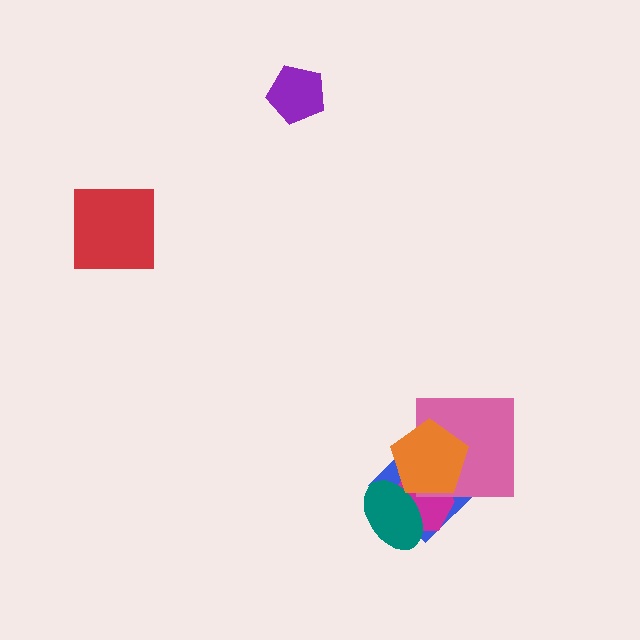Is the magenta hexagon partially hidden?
Yes, it is partially covered by another shape.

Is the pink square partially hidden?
Yes, it is partially covered by another shape.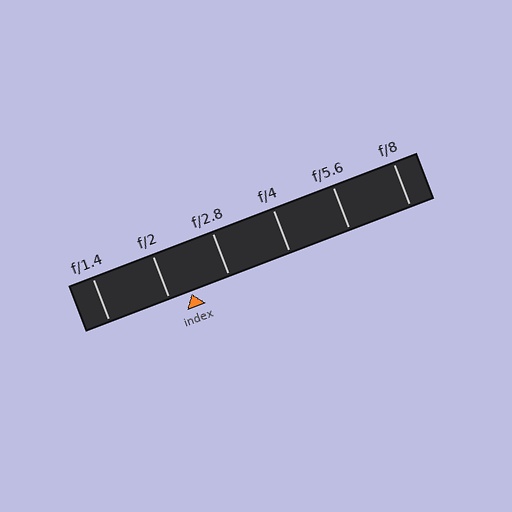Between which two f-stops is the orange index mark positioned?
The index mark is between f/2 and f/2.8.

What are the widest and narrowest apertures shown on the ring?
The widest aperture shown is f/1.4 and the narrowest is f/8.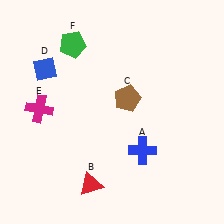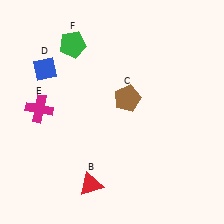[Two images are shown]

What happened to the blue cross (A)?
The blue cross (A) was removed in Image 2. It was in the bottom-right area of Image 1.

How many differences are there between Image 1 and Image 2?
There is 1 difference between the two images.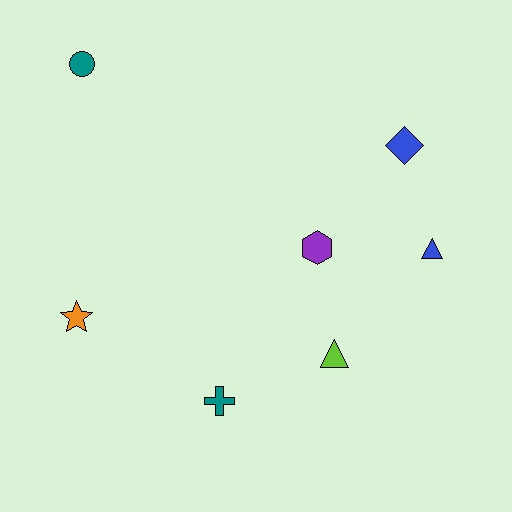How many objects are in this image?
There are 7 objects.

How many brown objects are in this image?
There are no brown objects.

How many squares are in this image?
There are no squares.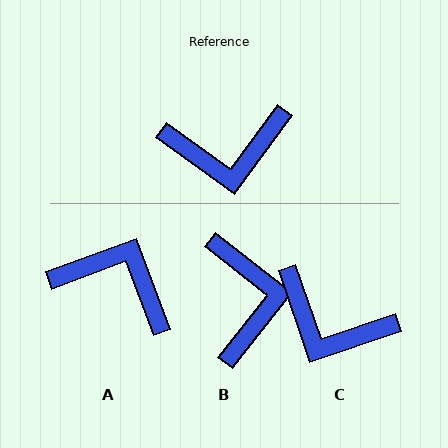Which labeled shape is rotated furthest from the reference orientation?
A, about 146 degrees away.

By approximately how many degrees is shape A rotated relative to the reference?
Approximately 146 degrees counter-clockwise.